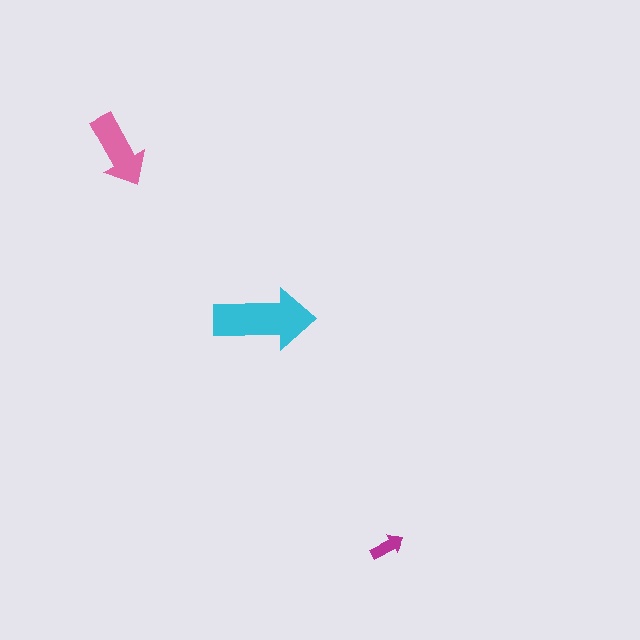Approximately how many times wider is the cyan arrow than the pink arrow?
About 1.5 times wider.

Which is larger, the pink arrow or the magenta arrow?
The pink one.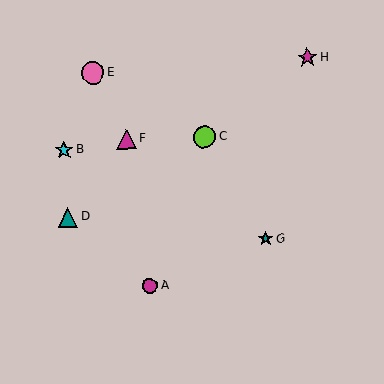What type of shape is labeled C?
Shape C is a lime circle.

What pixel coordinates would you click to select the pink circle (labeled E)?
Click at (93, 73) to select the pink circle E.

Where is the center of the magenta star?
The center of the magenta star is at (307, 58).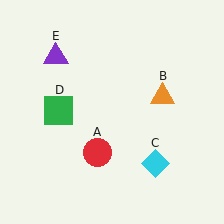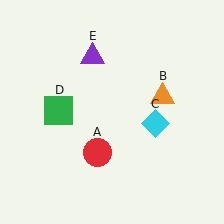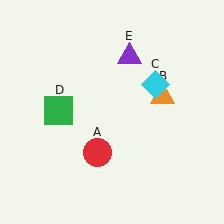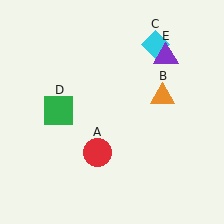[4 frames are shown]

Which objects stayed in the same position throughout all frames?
Red circle (object A) and orange triangle (object B) and green square (object D) remained stationary.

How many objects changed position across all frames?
2 objects changed position: cyan diamond (object C), purple triangle (object E).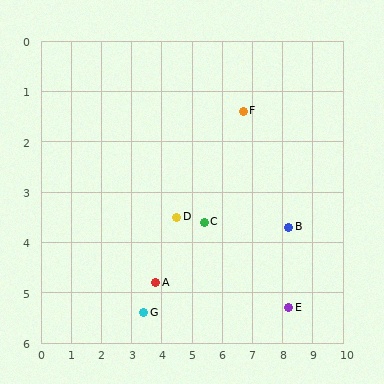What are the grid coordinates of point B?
Point B is at approximately (8.2, 3.7).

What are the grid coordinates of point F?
Point F is at approximately (6.7, 1.4).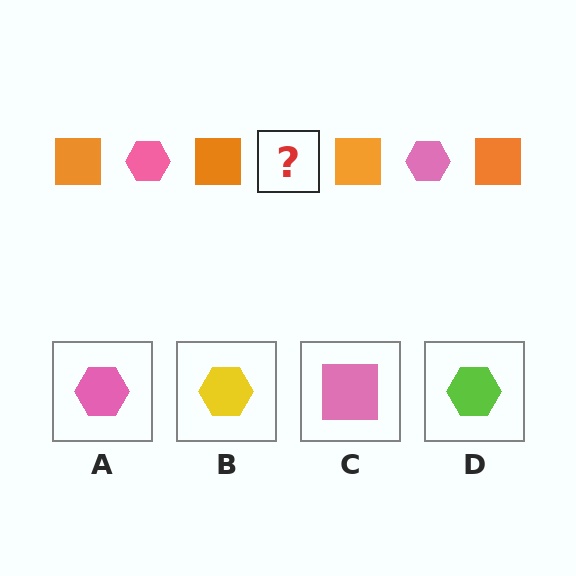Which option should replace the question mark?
Option A.